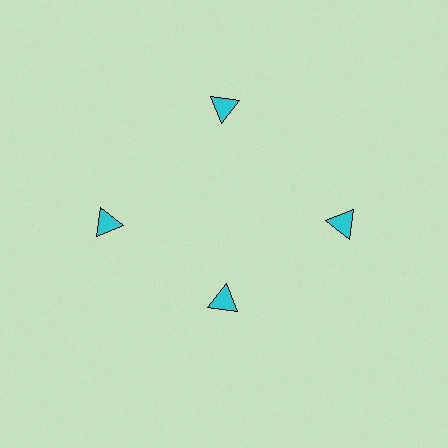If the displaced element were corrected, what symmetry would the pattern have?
It would have 4-fold rotational symmetry — the pattern would map onto itself every 90 degrees.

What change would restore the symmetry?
The symmetry would be restored by moving it outward, back onto the ring so that all 4 triangles sit at equal angles and equal distance from the center.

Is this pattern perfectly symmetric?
No. The 4 cyan triangles are arranged in a ring, but one element near the 6 o'clock position is pulled inward toward the center, breaking the 4-fold rotational symmetry.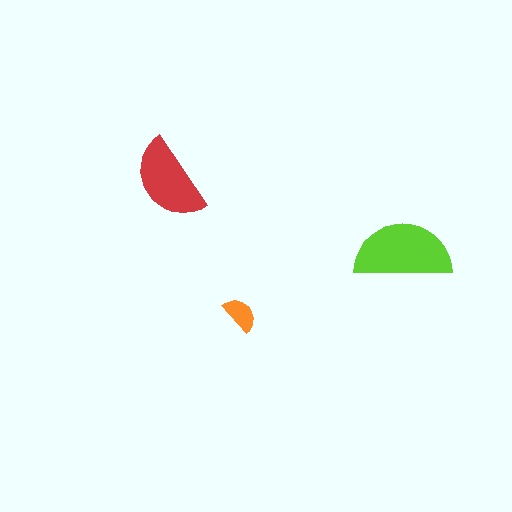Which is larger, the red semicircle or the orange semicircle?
The red one.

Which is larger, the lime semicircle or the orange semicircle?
The lime one.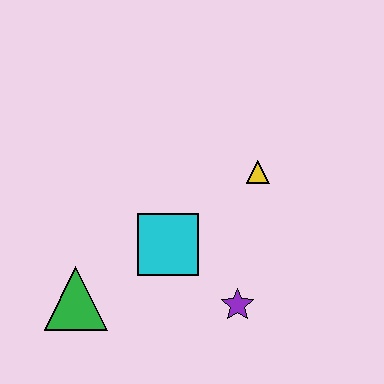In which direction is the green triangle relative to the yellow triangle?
The green triangle is to the left of the yellow triangle.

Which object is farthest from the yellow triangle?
The green triangle is farthest from the yellow triangle.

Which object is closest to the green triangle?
The cyan square is closest to the green triangle.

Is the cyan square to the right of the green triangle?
Yes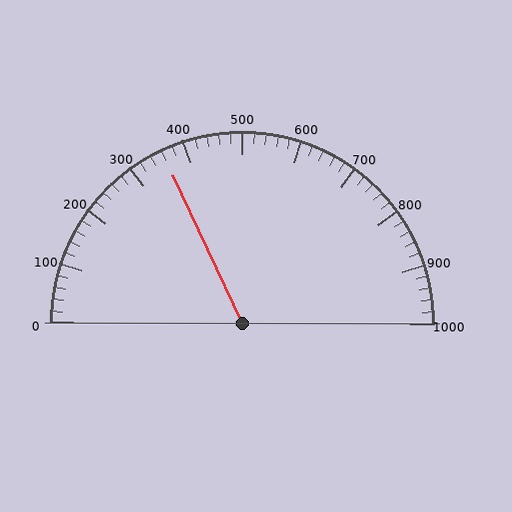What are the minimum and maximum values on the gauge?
The gauge ranges from 0 to 1000.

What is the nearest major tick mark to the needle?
The nearest major tick mark is 400.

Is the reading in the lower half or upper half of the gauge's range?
The reading is in the lower half of the range (0 to 1000).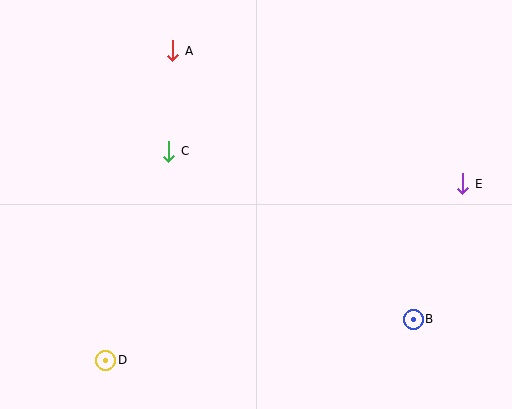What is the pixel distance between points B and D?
The distance between B and D is 311 pixels.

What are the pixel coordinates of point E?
Point E is at (463, 184).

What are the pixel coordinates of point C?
Point C is at (169, 151).